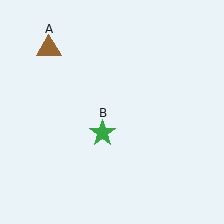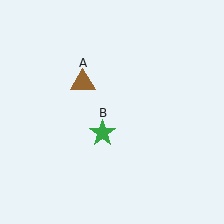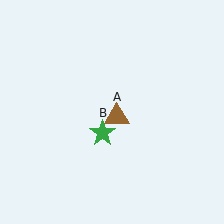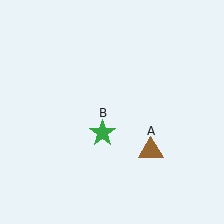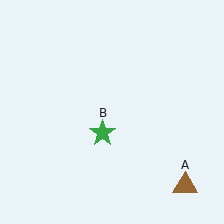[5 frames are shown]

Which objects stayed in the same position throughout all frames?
Green star (object B) remained stationary.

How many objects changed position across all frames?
1 object changed position: brown triangle (object A).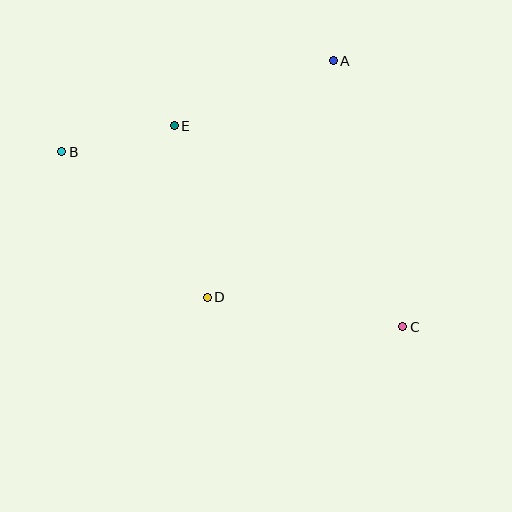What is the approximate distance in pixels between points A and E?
The distance between A and E is approximately 172 pixels.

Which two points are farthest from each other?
Points B and C are farthest from each other.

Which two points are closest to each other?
Points B and E are closest to each other.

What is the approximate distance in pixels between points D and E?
The distance between D and E is approximately 175 pixels.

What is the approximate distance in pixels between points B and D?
The distance between B and D is approximately 206 pixels.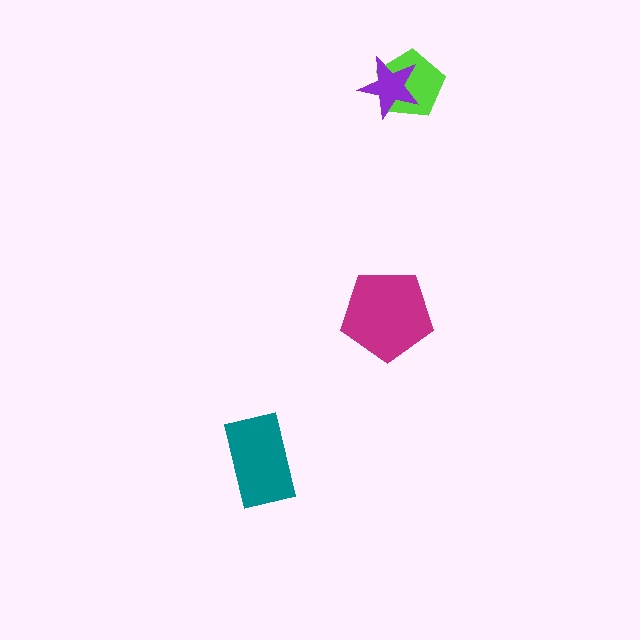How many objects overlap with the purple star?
1 object overlaps with the purple star.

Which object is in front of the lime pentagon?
The purple star is in front of the lime pentagon.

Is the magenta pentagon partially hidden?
No, no other shape covers it.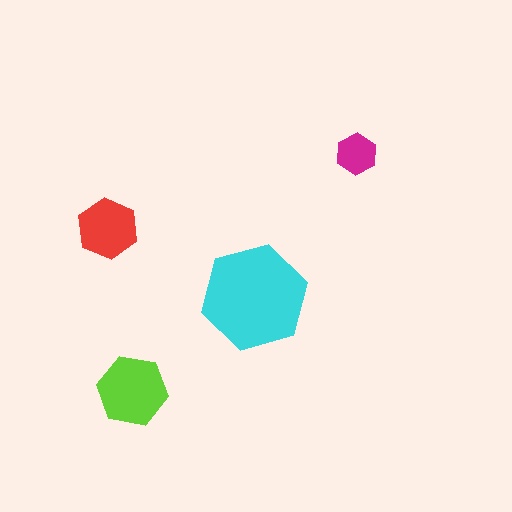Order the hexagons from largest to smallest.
the cyan one, the lime one, the red one, the magenta one.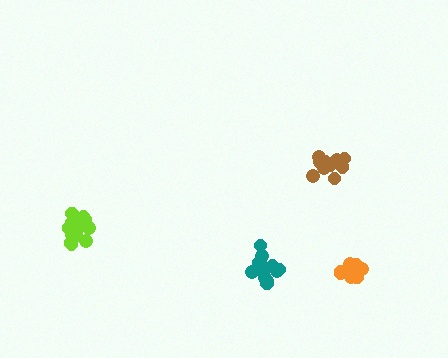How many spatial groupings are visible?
There are 4 spatial groupings.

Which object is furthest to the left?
The lime cluster is leftmost.